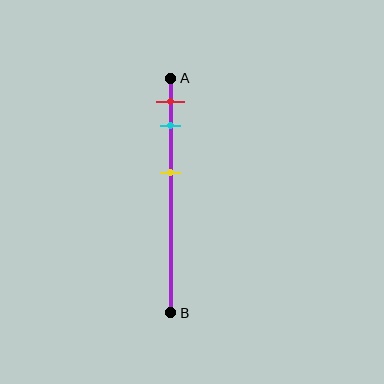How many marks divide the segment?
There are 3 marks dividing the segment.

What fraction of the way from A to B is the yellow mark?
The yellow mark is approximately 40% (0.4) of the way from A to B.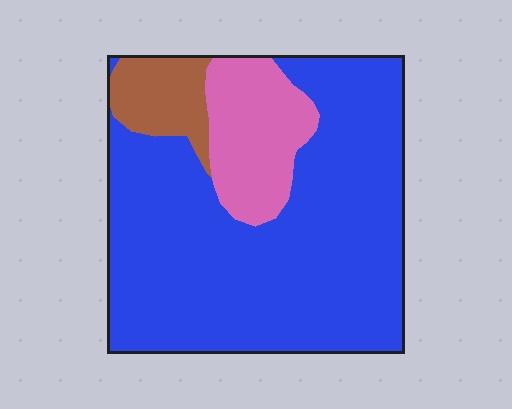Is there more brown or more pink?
Pink.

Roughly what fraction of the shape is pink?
Pink takes up about one sixth (1/6) of the shape.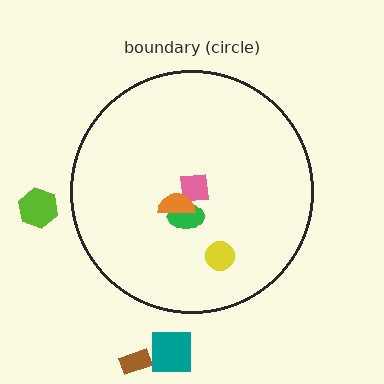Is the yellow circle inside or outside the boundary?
Inside.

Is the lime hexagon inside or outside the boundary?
Outside.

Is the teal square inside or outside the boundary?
Outside.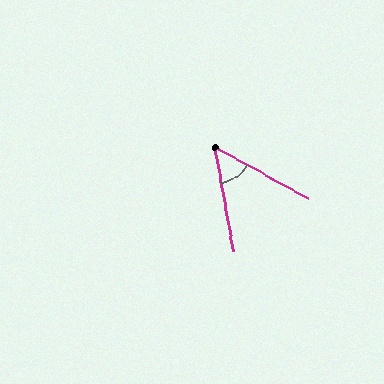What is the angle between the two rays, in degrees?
Approximately 51 degrees.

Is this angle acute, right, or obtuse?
It is acute.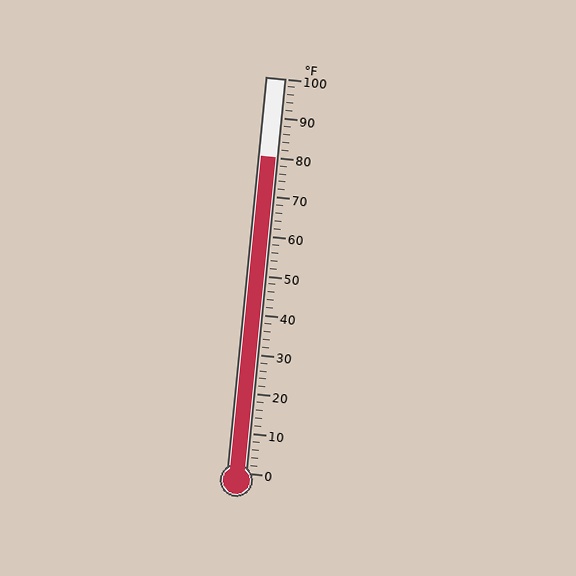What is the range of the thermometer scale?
The thermometer scale ranges from 0°F to 100°F.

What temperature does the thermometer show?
The thermometer shows approximately 80°F.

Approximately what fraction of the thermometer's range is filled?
The thermometer is filled to approximately 80% of its range.